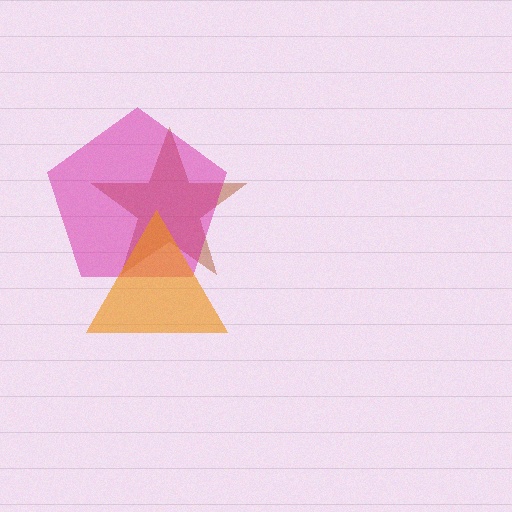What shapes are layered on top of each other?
The layered shapes are: a brown star, a magenta pentagon, an orange triangle.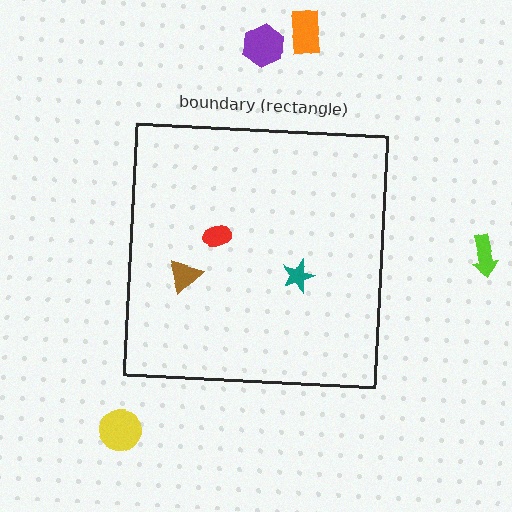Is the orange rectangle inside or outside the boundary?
Outside.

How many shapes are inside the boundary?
3 inside, 4 outside.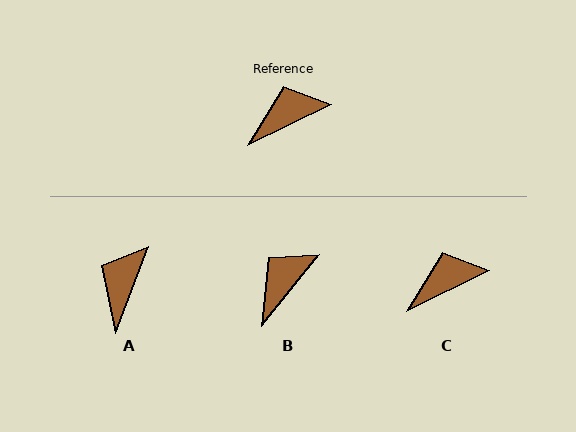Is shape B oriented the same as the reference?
No, it is off by about 25 degrees.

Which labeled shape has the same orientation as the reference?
C.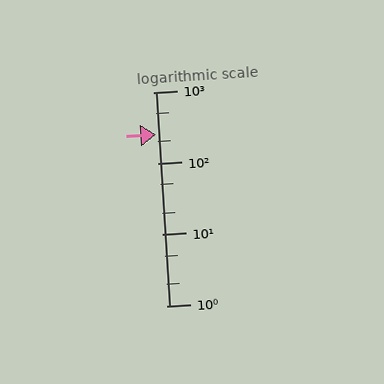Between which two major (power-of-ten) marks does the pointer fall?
The pointer is between 100 and 1000.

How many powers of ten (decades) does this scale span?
The scale spans 3 decades, from 1 to 1000.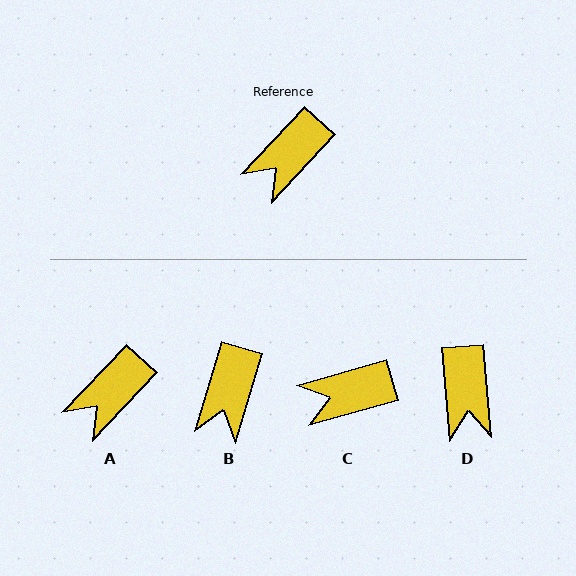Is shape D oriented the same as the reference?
No, it is off by about 48 degrees.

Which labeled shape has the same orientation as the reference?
A.